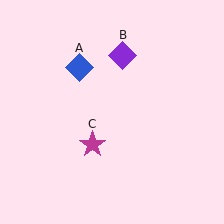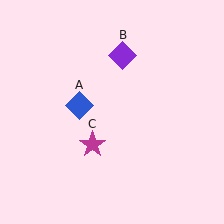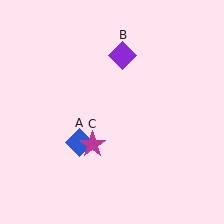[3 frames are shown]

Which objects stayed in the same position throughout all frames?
Purple diamond (object B) and magenta star (object C) remained stationary.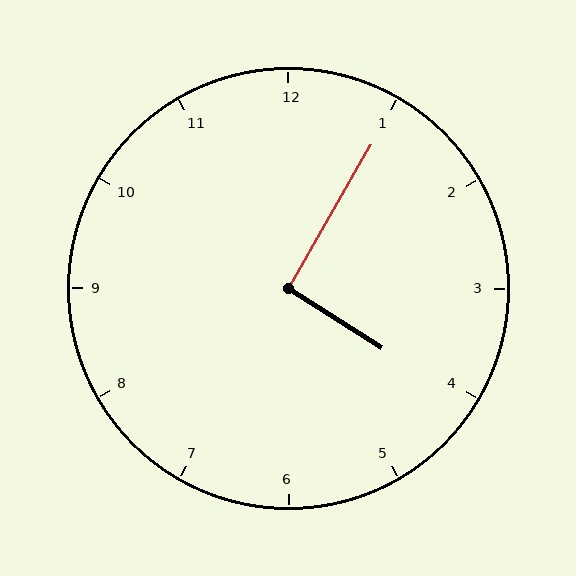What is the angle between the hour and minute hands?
Approximately 92 degrees.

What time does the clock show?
4:05.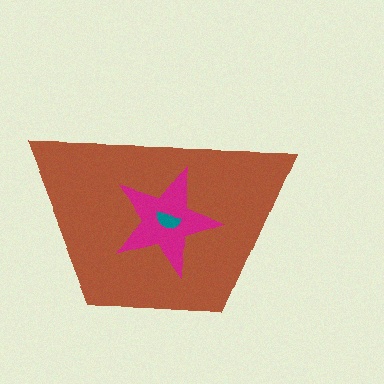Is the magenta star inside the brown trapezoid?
Yes.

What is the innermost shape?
The teal semicircle.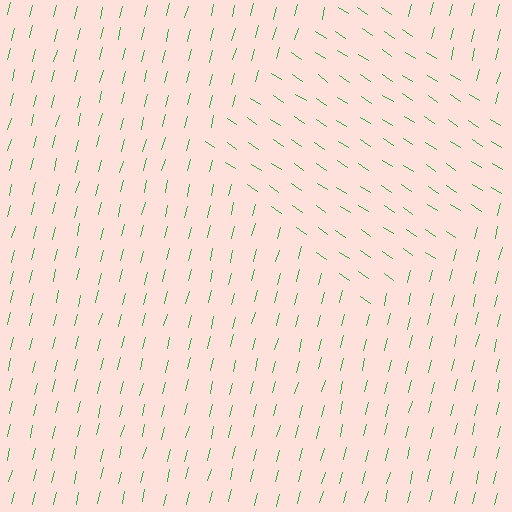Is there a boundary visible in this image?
Yes, there is a texture boundary formed by a change in line orientation.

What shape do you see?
I see a diamond.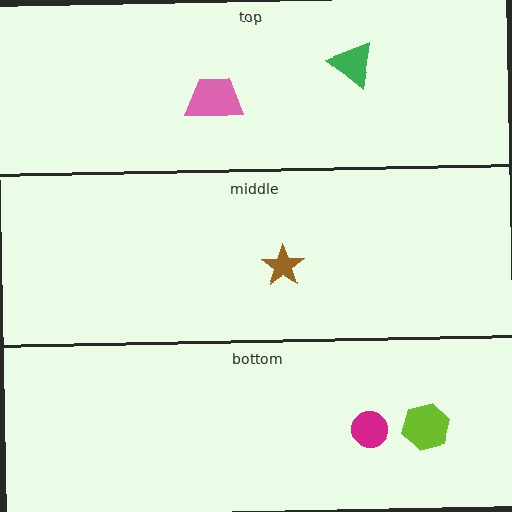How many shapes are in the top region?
2.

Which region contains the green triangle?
The top region.